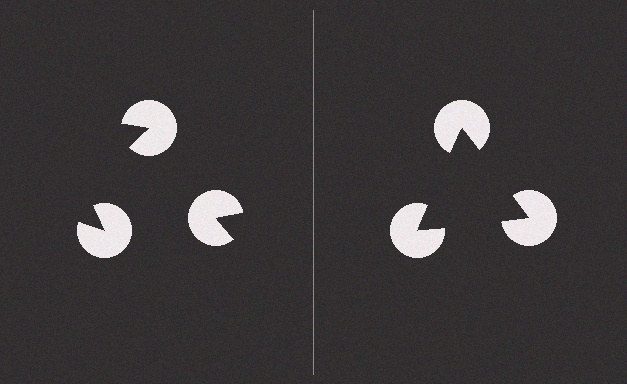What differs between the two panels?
The pac-man discs are positioned identically on both sides; only the wedge orientations differ. On the right they align to a triangle; on the left they are misaligned.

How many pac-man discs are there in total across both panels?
6 — 3 on each side.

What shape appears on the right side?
An illusory triangle.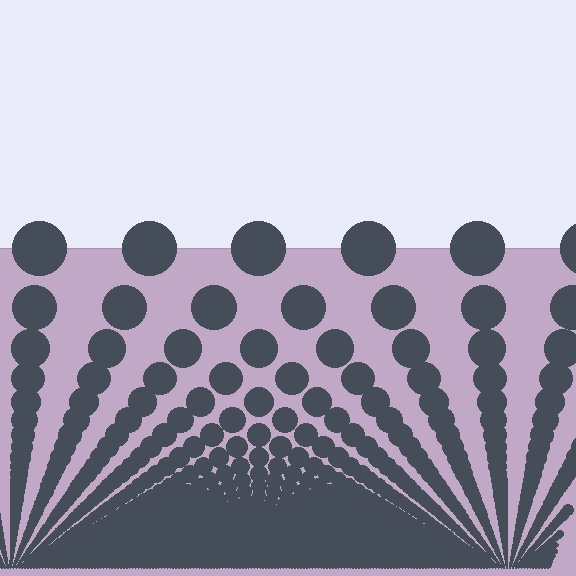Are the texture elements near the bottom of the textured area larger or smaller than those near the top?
Smaller. The gradient is inverted — elements near the bottom are smaller and denser.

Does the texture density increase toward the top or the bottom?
Density increases toward the bottom.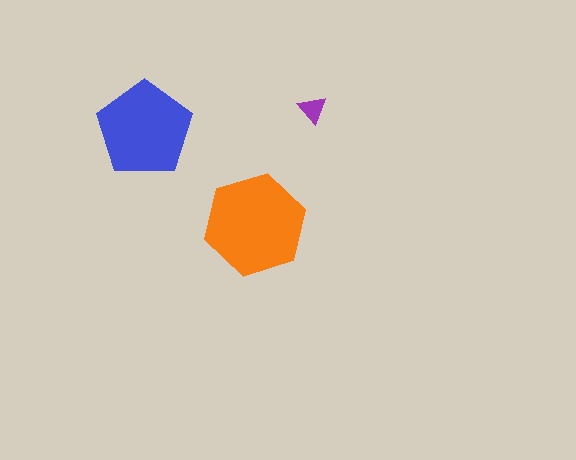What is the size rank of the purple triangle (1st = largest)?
3rd.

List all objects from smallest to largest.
The purple triangle, the blue pentagon, the orange hexagon.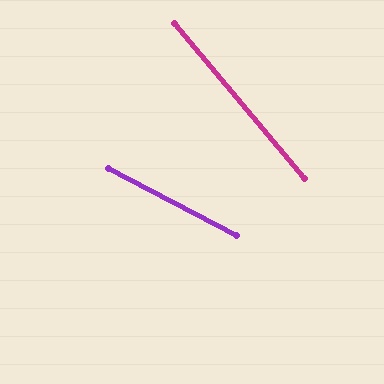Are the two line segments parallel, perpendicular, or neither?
Neither parallel nor perpendicular — they differ by about 22°.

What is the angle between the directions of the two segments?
Approximately 22 degrees.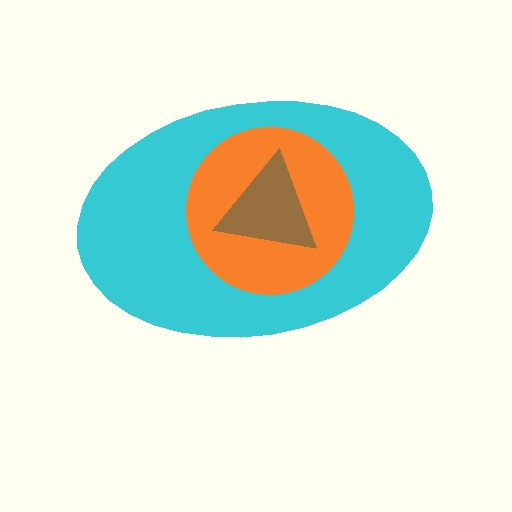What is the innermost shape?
The brown triangle.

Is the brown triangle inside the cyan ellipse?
Yes.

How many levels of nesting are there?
3.